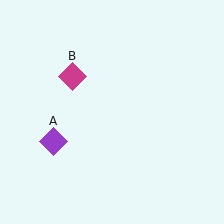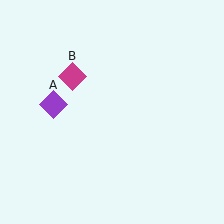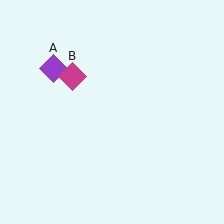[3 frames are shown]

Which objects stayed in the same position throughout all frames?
Magenta diamond (object B) remained stationary.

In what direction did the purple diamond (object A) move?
The purple diamond (object A) moved up.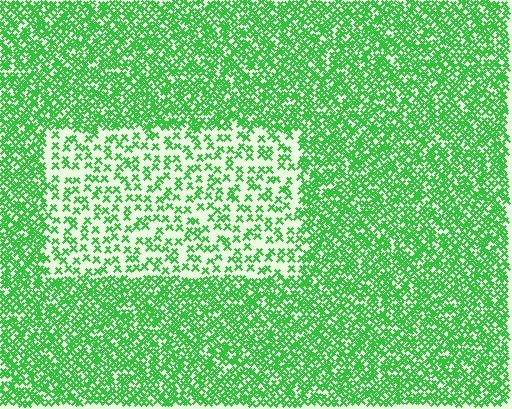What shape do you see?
I see a rectangle.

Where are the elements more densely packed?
The elements are more densely packed outside the rectangle boundary.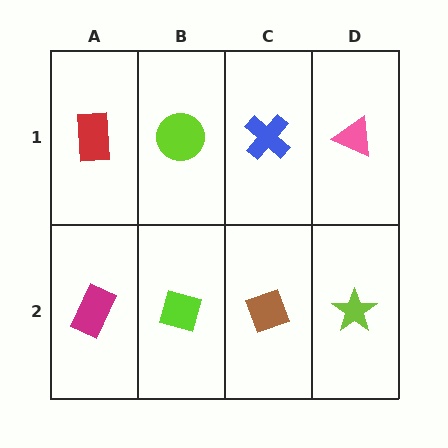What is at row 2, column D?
A lime star.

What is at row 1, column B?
A lime circle.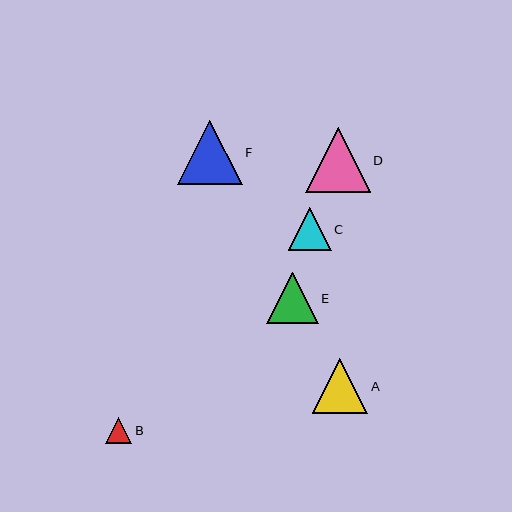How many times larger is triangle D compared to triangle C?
Triangle D is approximately 1.5 times the size of triangle C.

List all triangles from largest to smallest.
From largest to smallest: D, F, A, E, C, B.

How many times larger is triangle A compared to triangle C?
Triangle A is approximately 1.3 times the size of triangle C.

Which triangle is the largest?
Triangle D is the largest with a size of approximately 65 pixels.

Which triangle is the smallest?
Triangle B is the smallest with a size of approximately 26 pixels.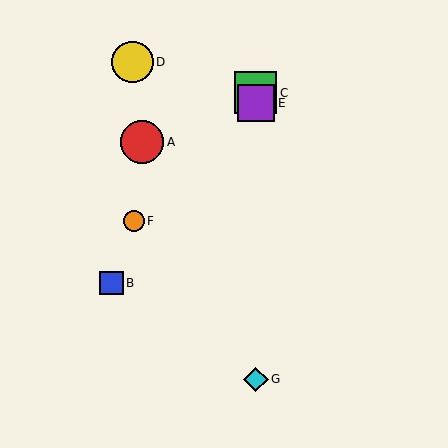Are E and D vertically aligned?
No, E is at x≈256 and D is at x≈132.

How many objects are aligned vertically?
3 objects (C, E, G) are aligned vertically.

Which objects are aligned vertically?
Objects C, E, G are aligned vertically.